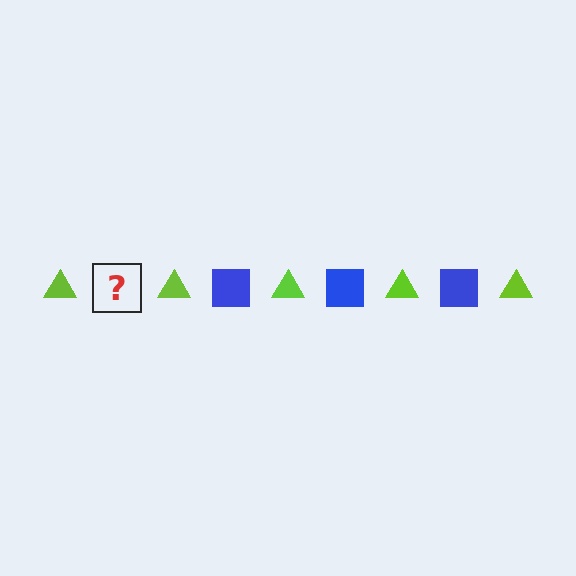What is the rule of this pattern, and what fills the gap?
The rule is that the pattern alternates between lime triangle and blue square. The gap should be filled with a blue square.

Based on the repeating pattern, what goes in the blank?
The blank should be a blue square.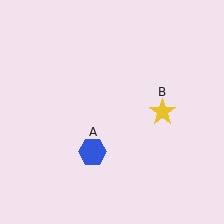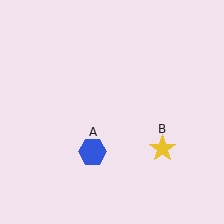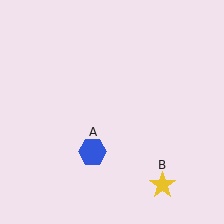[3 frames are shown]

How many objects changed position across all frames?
1 object changed position: yellow star (object B).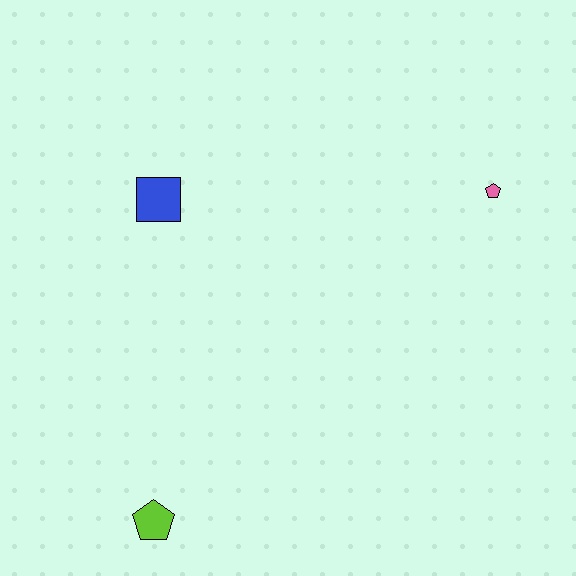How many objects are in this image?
There are 3 objects.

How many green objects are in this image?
There are no green objects.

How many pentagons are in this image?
There are 2 pentagons.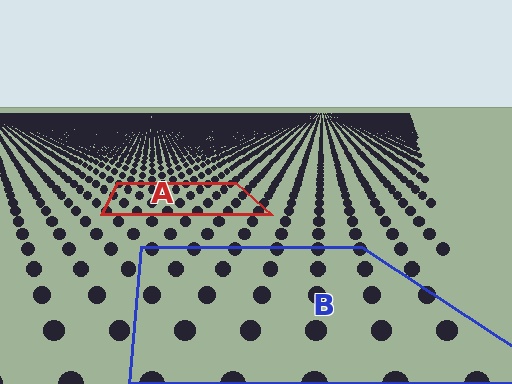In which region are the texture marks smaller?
The texture marks are smaller in region A, because it is farther away.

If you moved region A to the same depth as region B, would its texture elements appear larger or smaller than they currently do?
They would appear larger. At a closer depth, the same texture elements are projected at a bigger on-screen size.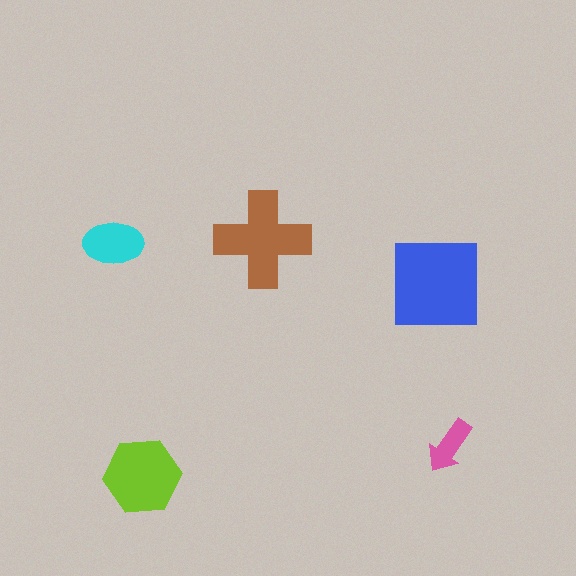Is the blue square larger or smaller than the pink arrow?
Larger.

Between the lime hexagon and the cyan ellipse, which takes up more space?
The lime hexagon.